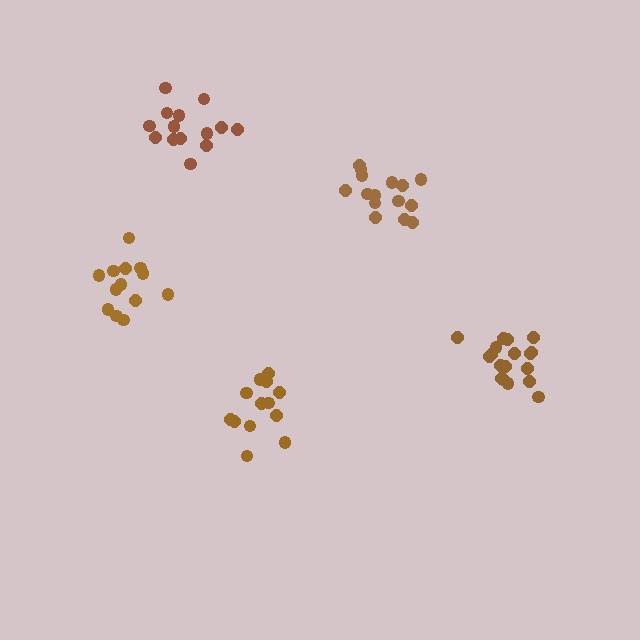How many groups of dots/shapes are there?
There are 5 groups.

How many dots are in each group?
Group 1: 13 dots, Group 2: 15 dots, Group 3: 13 dots, Group 4: 18 dots, Group 5: 14 dots (73 total).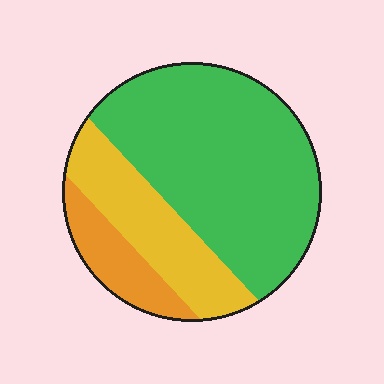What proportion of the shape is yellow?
Yellow takes up less than a quarter of the shape.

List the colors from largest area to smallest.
From largest to smallest: green, yellow, orange.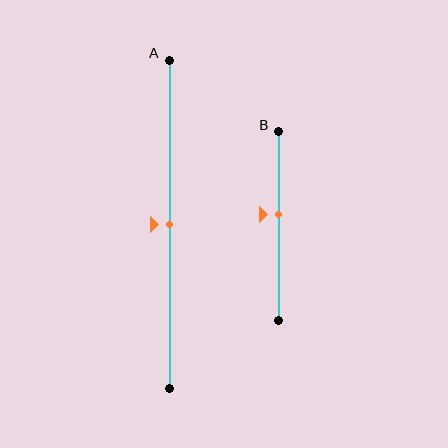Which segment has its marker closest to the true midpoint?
Segment A has its marker closest to the true midpoint.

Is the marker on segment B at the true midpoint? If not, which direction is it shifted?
No, the marker on segment B is shifted upward by about 6% of the segment length.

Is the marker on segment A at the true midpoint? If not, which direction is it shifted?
Yes, the marker on segment A is at the true midpoint.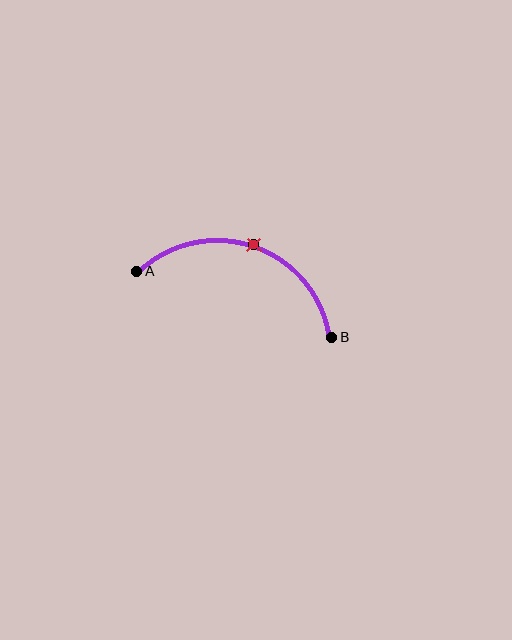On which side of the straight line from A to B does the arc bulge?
The arc bulges above the straight line connecting A and B.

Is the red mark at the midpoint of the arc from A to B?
Yes. The red mark lies on the arc at equal arc-length from both A and B — it is the arc midpoint.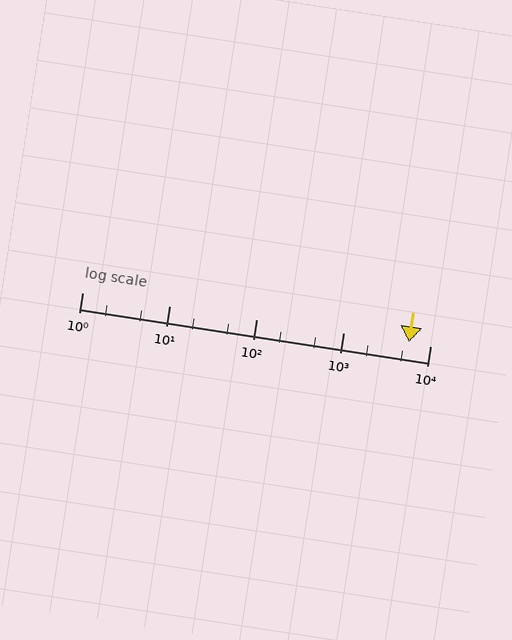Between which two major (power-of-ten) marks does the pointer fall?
The pointer is between 1000 and 10000.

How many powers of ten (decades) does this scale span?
The scale spans 4 decades, from 1 to 10000.